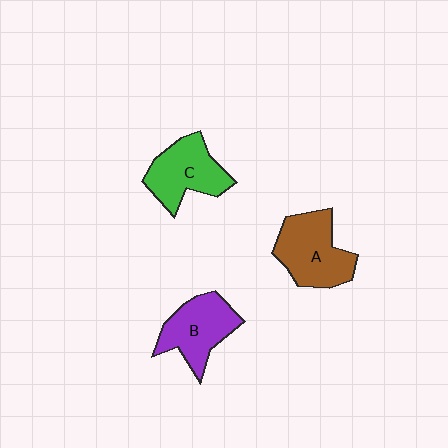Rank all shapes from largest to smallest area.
From largest to smallest: A (brown), C (green), B (purple).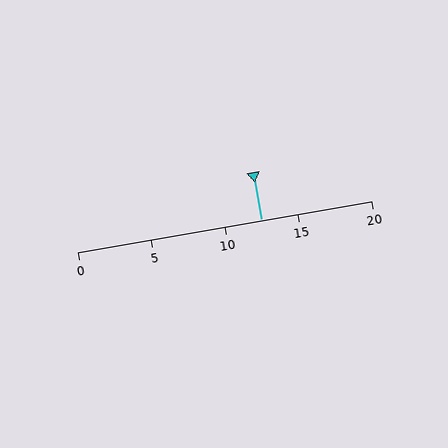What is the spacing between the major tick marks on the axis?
The major ticks are spaced 5 apart.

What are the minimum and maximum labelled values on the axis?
The axis runs from 0 to 20.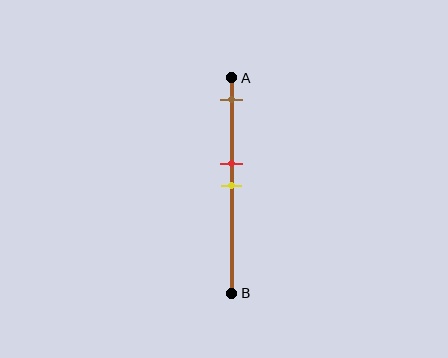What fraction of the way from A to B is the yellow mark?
The yellow mark is approximately 50% (0.5) of the way from A to B.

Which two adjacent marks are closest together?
The red and yellow marks are the closest adjacent pair.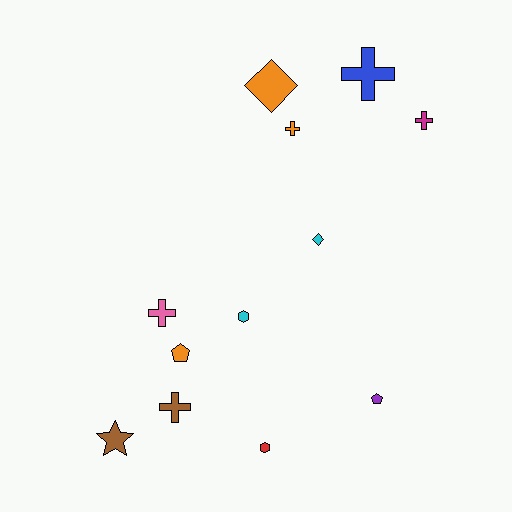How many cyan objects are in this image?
There are 2 cyan objects.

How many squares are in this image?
There are no squares.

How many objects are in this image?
There are 12 objects.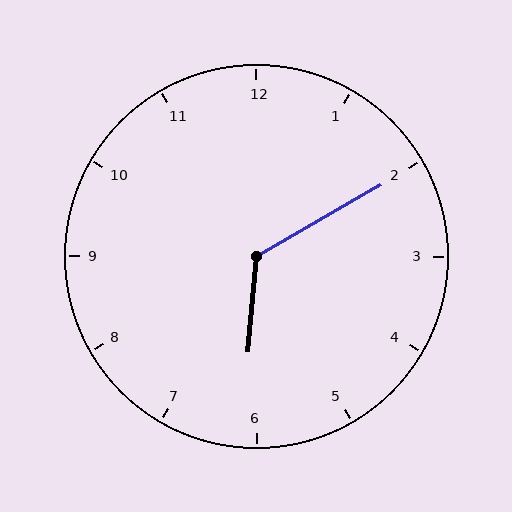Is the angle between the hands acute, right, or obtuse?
It is obtuse.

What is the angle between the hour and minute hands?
Approximately 125 degrees.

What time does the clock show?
6:10.